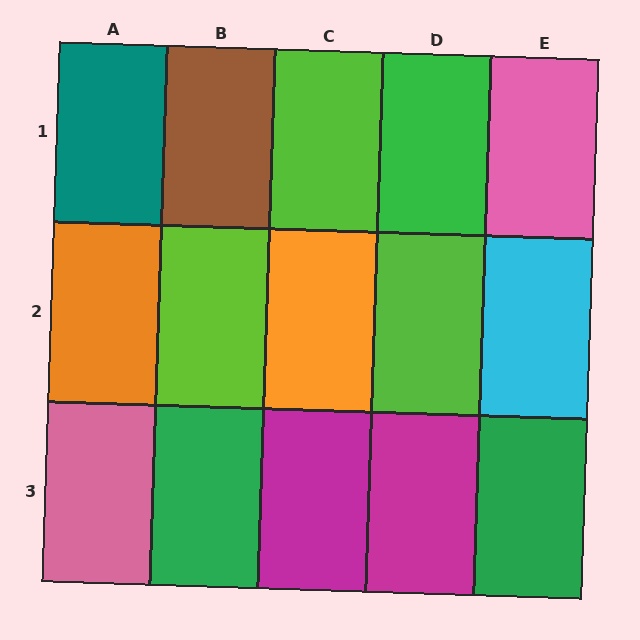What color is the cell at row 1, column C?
Lime.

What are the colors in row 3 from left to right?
Pink, green, magenta, magenta, green.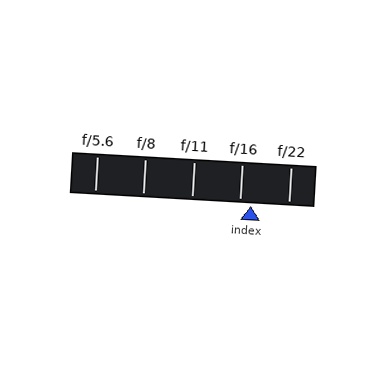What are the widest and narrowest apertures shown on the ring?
The widest aperture shown is f/5.6 and the narrowest is f/22.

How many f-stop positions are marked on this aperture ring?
There are 5 f-stop positions marked.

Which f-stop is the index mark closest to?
The index mark is closest to f/16.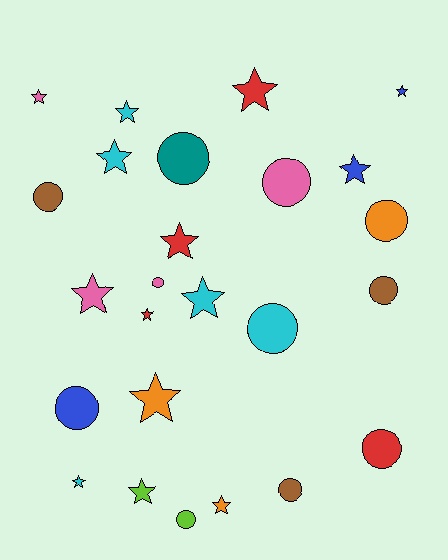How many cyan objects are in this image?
There are 5 cyan objects.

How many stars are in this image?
There are 14 stars.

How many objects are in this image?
There are 25 objects.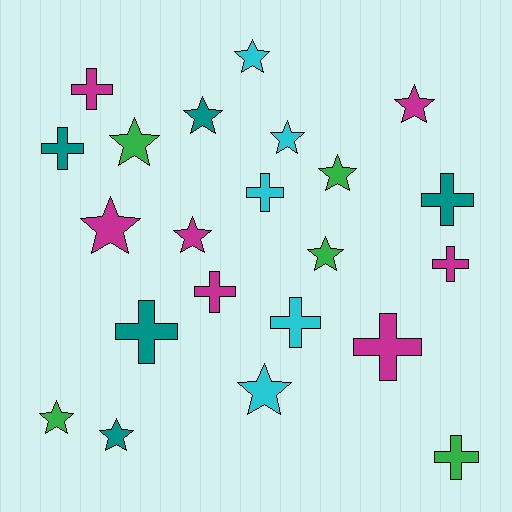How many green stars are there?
There are 4 green stars.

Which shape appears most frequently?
Star, with 12 objects.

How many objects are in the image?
There are 22 objects.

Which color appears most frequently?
Magenta, with 7 objects.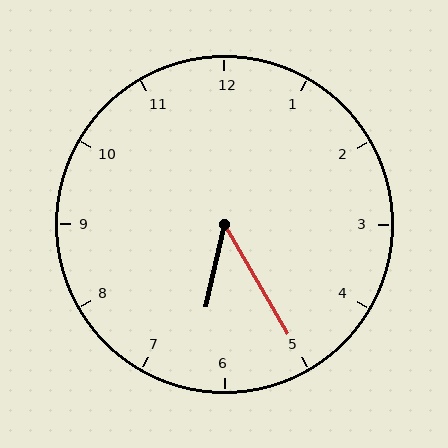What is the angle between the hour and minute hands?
Approximately 42 degrees.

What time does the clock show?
6:25.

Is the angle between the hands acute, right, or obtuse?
It is acute.